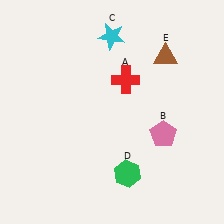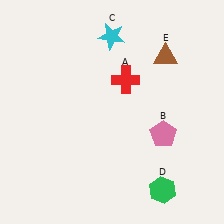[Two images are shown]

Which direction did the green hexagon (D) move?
The green hexagon (D) moved right.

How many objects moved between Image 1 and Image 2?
1 object moved between the two images.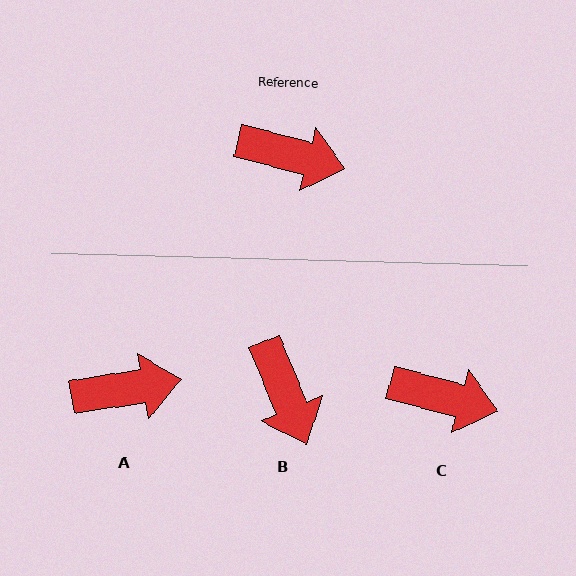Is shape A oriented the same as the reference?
No, it is off by about 24 degrees.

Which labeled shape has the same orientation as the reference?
C.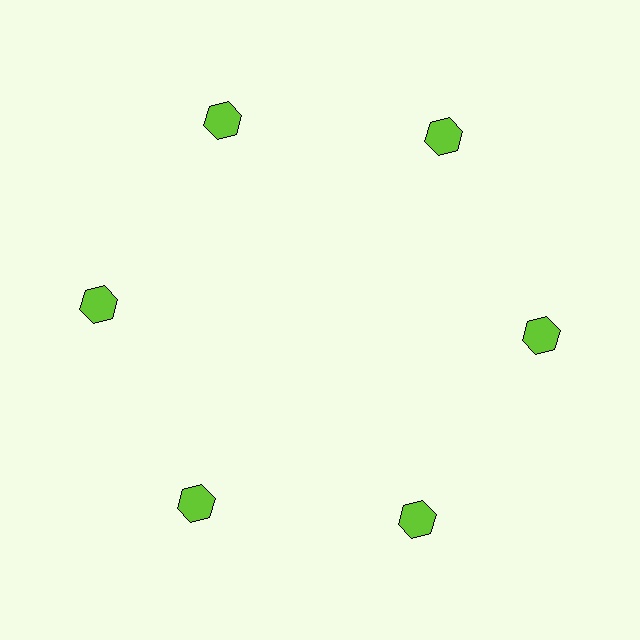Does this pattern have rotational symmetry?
Yes, this pattern has 6-fold rotational symmetry. It looks the same after rotating 60 degrees around the center.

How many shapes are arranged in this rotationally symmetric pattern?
There are 6 shapes, arranged in 6 groups of 1.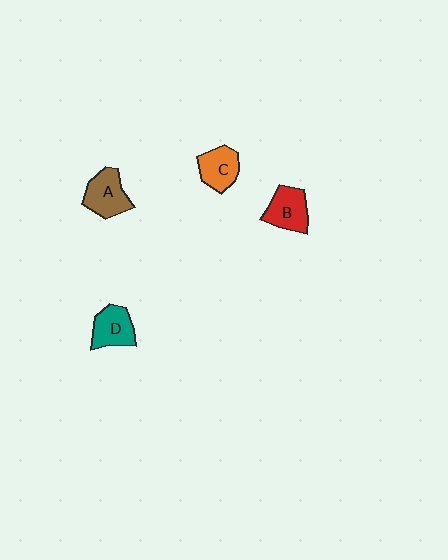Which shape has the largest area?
Shape A (brown).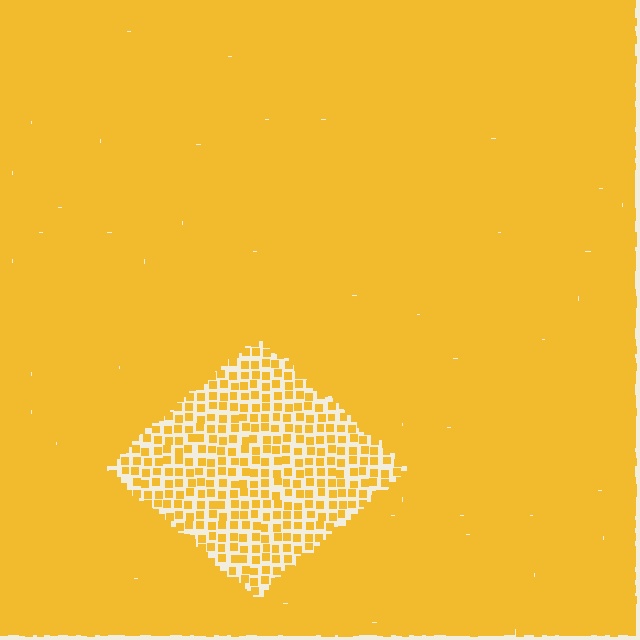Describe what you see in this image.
The image contains small yellow elements arranged at two different densities. A diamond-shaped region is visible where the elements are less densely packed than the surrounding area.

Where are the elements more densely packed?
The elements are more densely packed outside the diamond boundary.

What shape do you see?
I see a diamond.